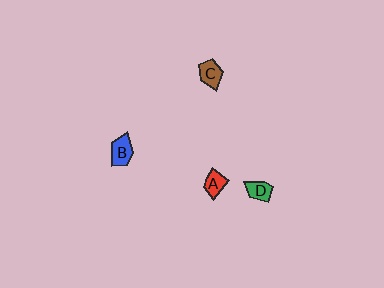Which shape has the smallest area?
Shape D (green).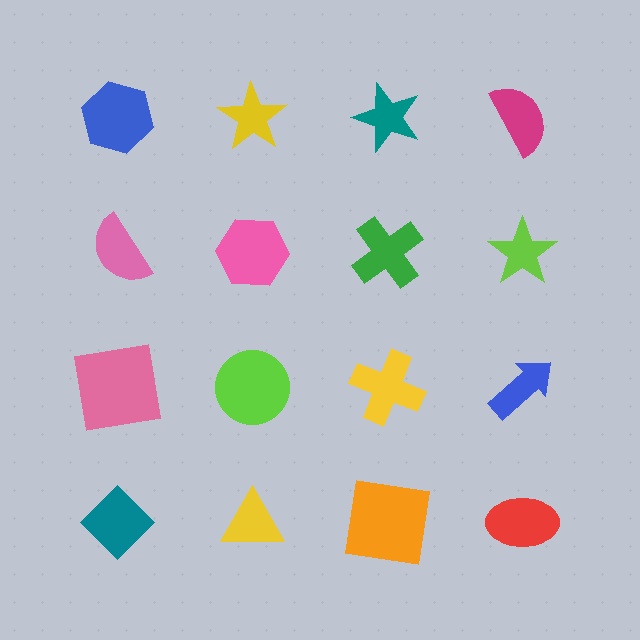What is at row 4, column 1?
A teal diamond.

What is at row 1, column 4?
A magenta semicircle.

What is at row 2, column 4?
A lime star.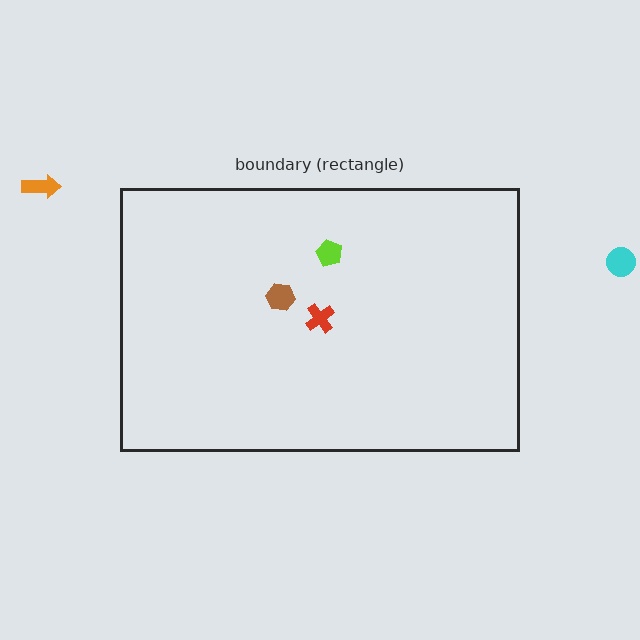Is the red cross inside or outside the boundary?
Inside.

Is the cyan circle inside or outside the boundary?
Outside.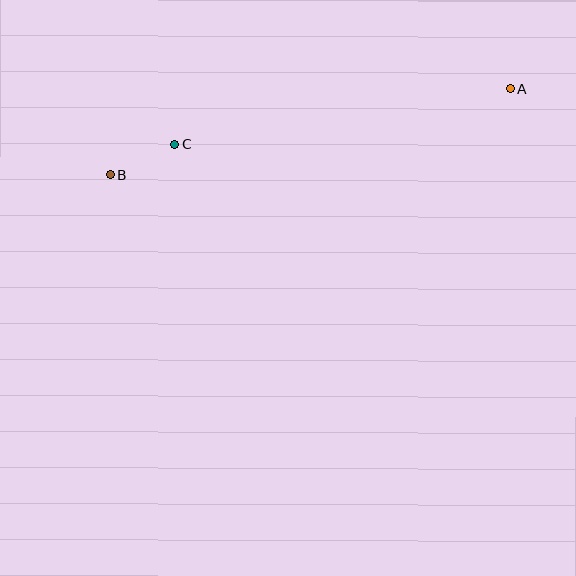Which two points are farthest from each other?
Points A and B are farthest from each other.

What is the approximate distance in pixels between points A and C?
The distance between A and C is approximately 340 pixels.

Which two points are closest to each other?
Points B and C are closest to each other.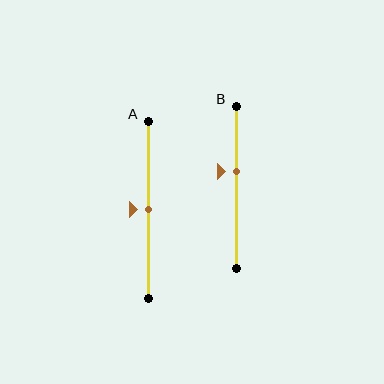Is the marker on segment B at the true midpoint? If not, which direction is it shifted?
No, the marker on segment B is shifted upward by about 10% of the segment length.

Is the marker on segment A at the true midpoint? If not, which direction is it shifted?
Yes, the marker on segment A is at the true midpoint.